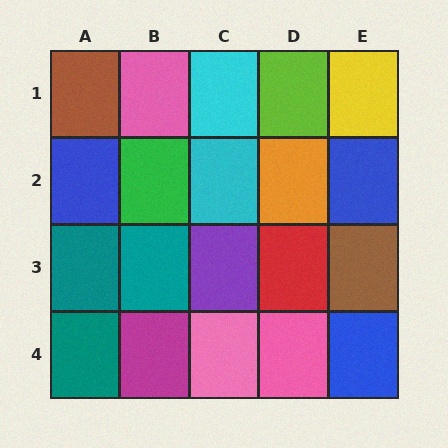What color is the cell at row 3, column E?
Brown.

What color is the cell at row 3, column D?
Red.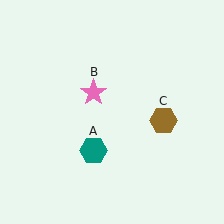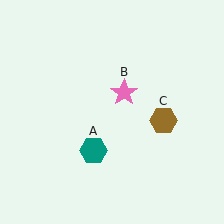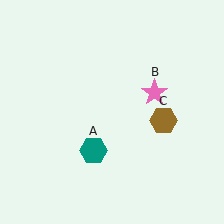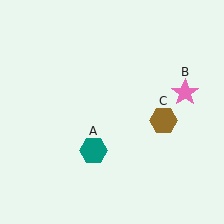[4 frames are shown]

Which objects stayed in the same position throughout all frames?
Teal hexagon (object A) and brown hexagon (object C) remained stationary.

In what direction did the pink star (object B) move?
The pink star (object B) moved right.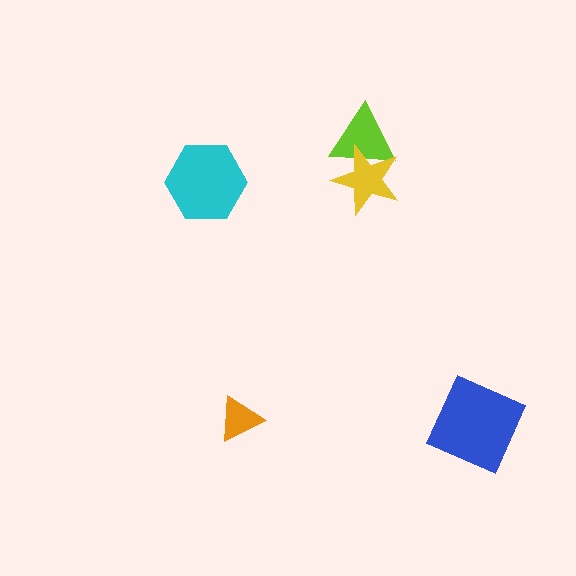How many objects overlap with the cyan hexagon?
0 objects overlap with the cyan hexagon.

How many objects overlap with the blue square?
0 objects overlap with the blue square.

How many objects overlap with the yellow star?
1 object overlaps with the yellow star.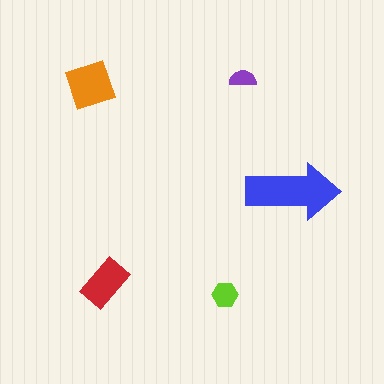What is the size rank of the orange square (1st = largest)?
2nd.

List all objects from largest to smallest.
The blue arrow, the orange square, the red rectangle, the lime hexagon, the purple semicircle.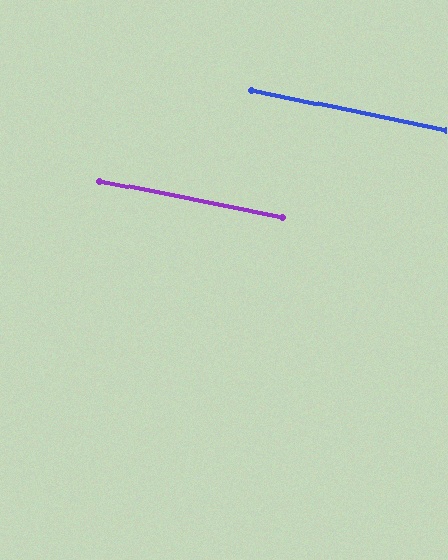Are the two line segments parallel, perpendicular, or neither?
Parallel — their directions differ by only 0.6°.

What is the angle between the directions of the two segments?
Approximately 1 degree.